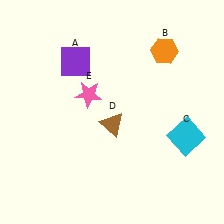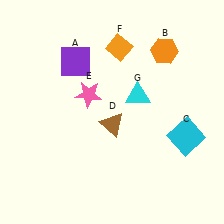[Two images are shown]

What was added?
An orange diamond (F), a cyan triangle (G) were added in Image 2.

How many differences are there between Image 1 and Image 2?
There are 2 differences between the two images.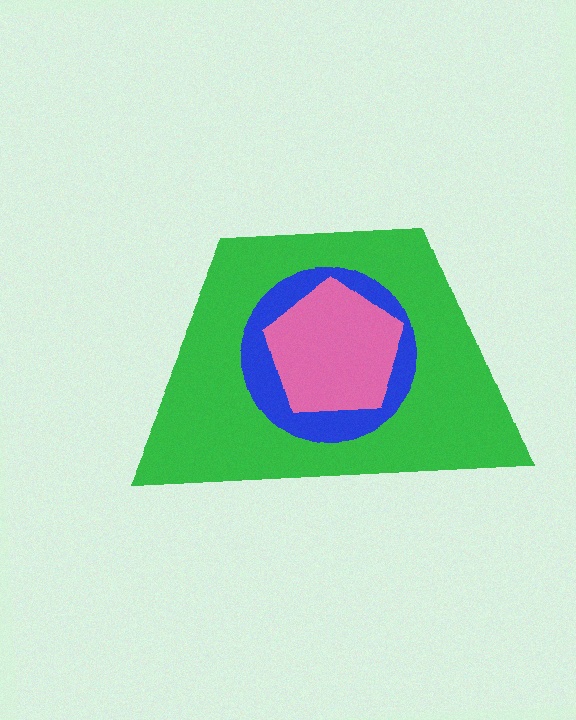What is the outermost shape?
The green trapezoid.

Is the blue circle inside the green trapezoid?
Yes.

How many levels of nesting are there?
3.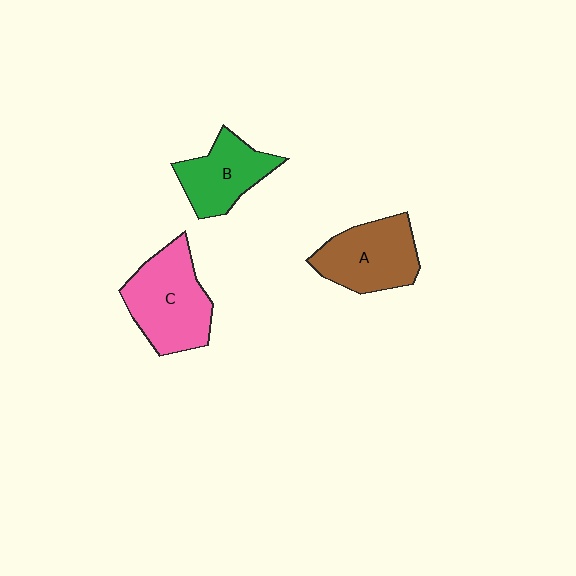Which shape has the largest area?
Shape C (pink).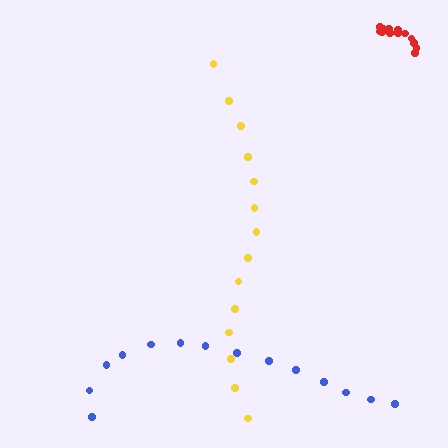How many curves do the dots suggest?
There are 3 distinct paths.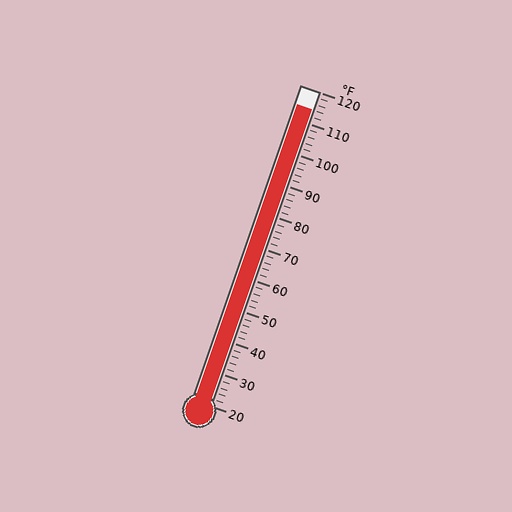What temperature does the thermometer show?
The thermometer shows approximately 114°F.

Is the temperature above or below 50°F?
The temperature is above 50°F.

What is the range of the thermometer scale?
The thermometer scale ranges from 20°F to 120°F.